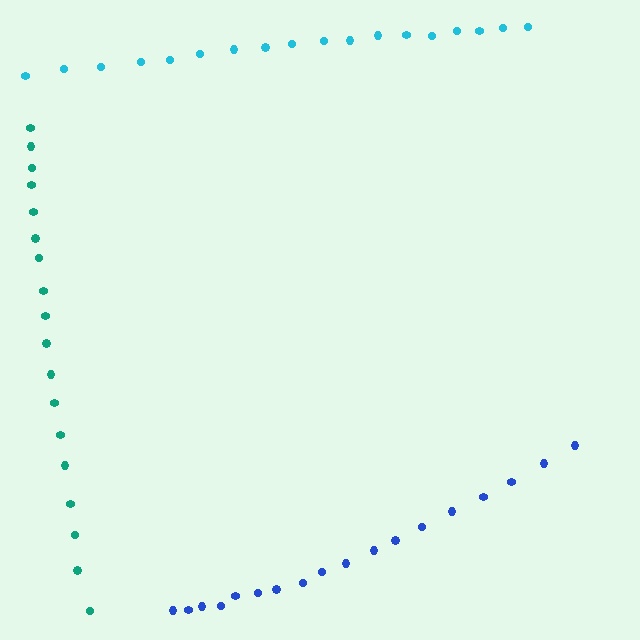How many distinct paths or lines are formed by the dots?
There are 3 distinct paths.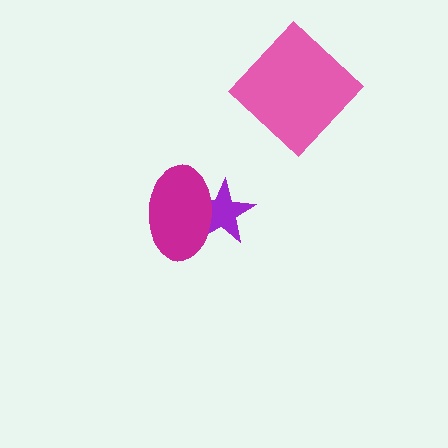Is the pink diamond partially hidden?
No, no other shape covers it.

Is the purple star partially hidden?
Yes, it is partially covered by another shape.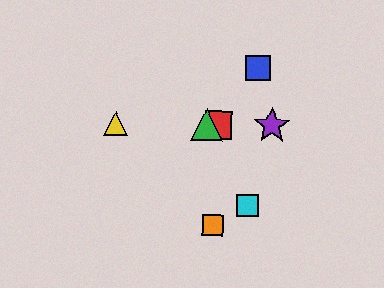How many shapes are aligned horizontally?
4 shapes (the red square, the green triangle, the yellow triangle, the purple star) are aligned horizontally.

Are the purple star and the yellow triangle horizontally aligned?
Yes, both are at y≈126.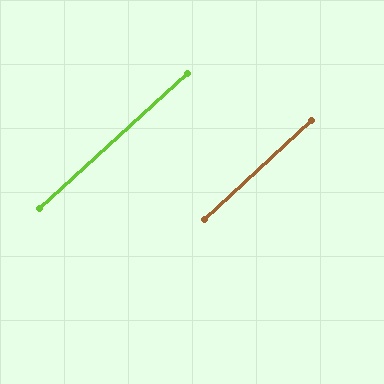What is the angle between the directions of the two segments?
Approximately 1 degree.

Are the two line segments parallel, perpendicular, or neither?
Parallel — their directions differ by only 0.6°.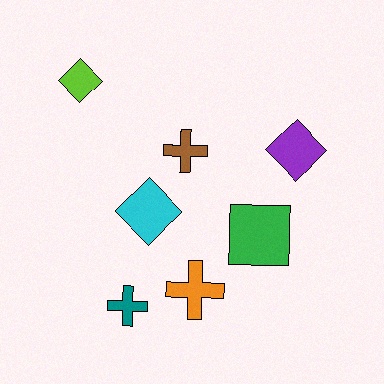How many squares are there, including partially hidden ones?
There is 1 square.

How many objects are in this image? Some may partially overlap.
There are 7 objects.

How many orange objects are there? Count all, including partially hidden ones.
There is 1 orange object.